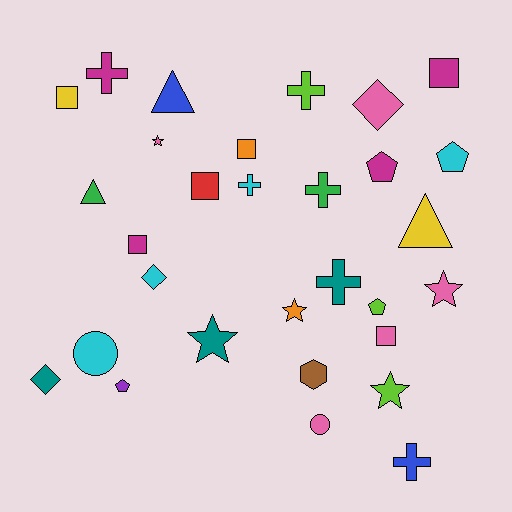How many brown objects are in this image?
There is 1 brown object.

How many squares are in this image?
There are 6 squares.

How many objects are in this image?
There are 30 objects.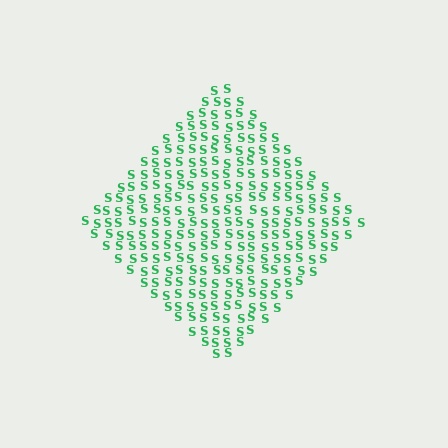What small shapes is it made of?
It is made of small letter S's.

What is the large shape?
The large shape is a diamond.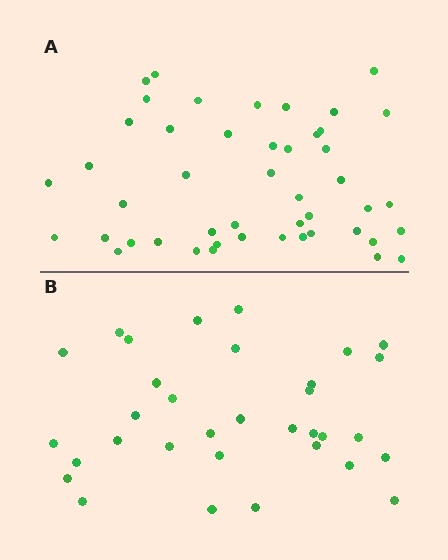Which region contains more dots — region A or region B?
Region A (the top region) has more dots.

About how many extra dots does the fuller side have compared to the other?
Region A has approximately 15 more dots than region B.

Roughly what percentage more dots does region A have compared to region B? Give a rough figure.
About 40% more.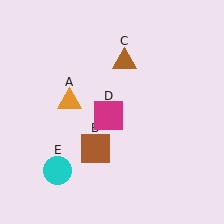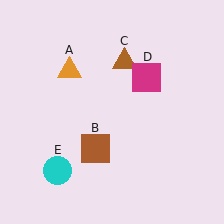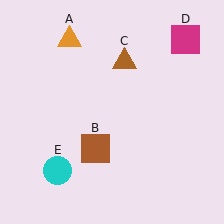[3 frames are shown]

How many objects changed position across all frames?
2 objects changed position: orange triangle (object A), magenta square (object D).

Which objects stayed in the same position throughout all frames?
Brown square (object B) and brown triangle (object C) and cyan circle (object E) remained stationary.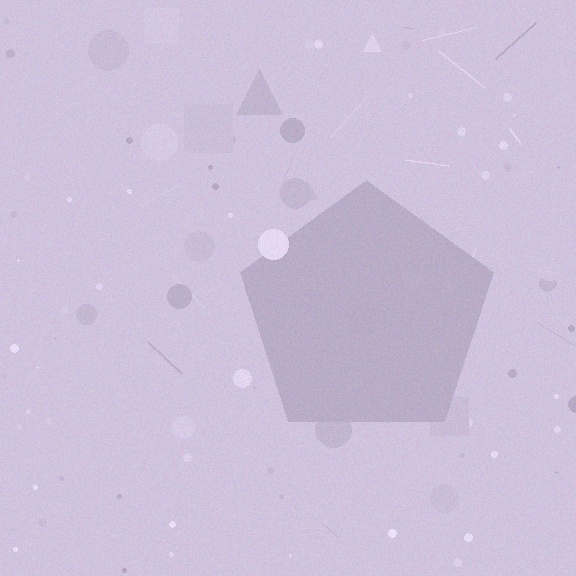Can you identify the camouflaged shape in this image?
The camouflaged shape is a pentagon.